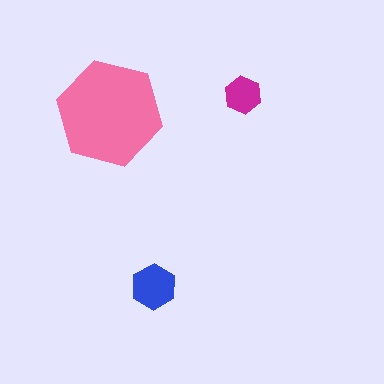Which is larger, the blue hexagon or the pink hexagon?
The pink one.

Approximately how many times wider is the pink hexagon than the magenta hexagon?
About 3 times wider.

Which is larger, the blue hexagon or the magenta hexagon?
The blue one.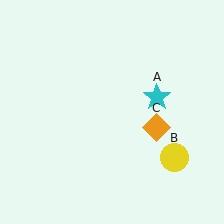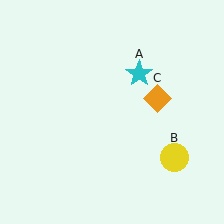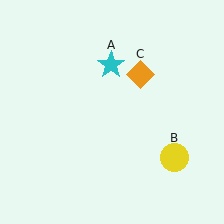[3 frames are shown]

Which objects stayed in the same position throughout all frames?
Yellow circle (object B) remained stationary.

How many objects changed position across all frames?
2 objects changed position: cyan star (object A), orange diamond (object C).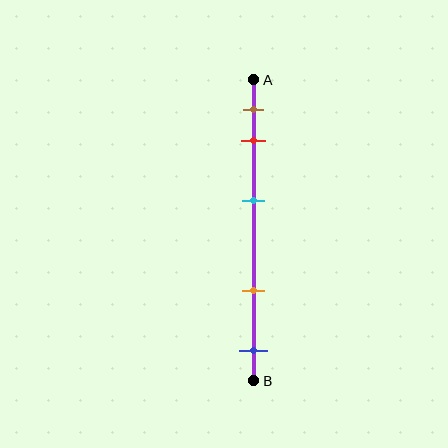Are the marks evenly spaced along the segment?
No, the marks are not evenly spaced.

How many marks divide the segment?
There are 5 marks dividing the segment.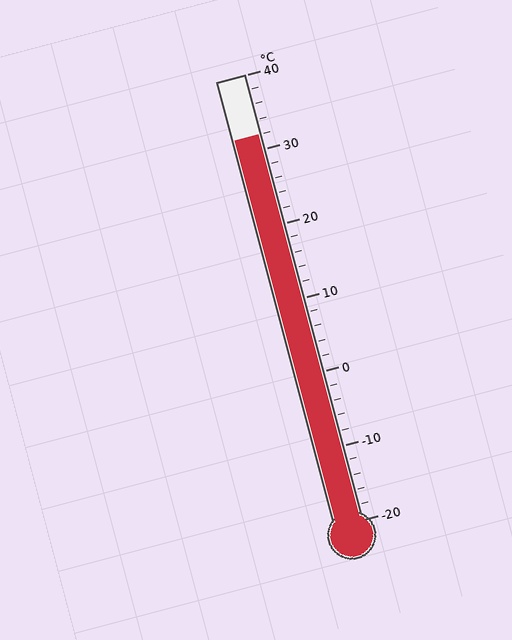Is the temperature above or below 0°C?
The temperature is above 0°C.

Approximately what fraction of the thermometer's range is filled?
The thermometer is filled to approximately 85% of its range.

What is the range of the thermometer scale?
The thermometer scale ranges from -20°C to 40°C.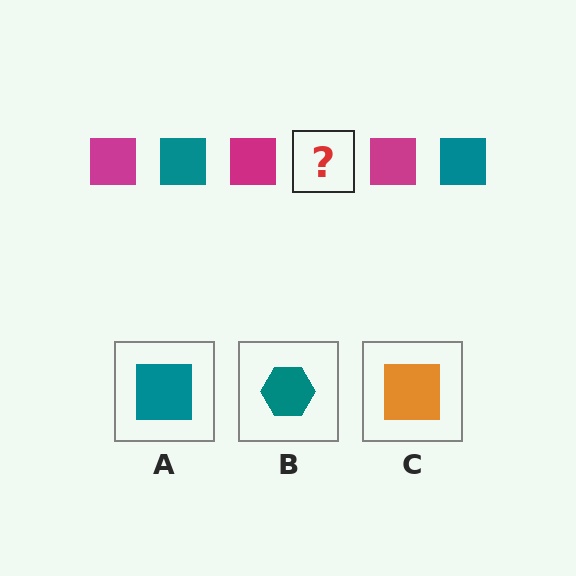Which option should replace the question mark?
Option A.